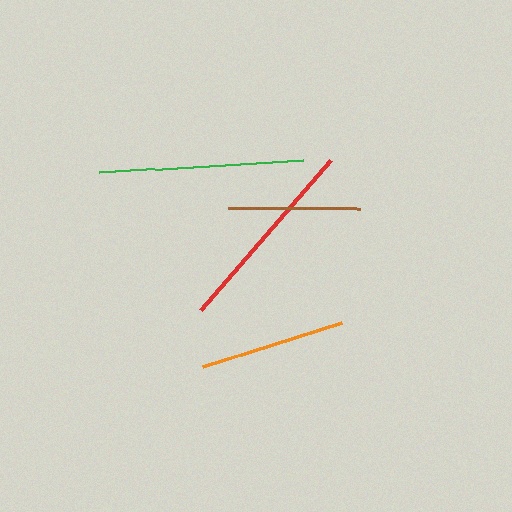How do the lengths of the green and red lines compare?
The green and red lines are approximately the same length.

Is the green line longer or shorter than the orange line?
The green line is longer than the orange line.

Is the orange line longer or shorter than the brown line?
The orange line is longer than the brown line.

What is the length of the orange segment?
The orange segment is approximately 145 pixels long.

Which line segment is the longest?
The green line is the longest at approximately 204 pixels.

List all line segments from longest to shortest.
From longest to shortest: green, red, orange, brown.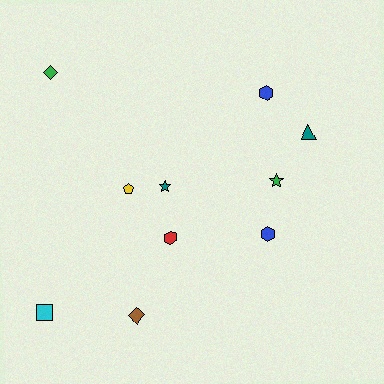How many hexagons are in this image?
There are 3 hexagons.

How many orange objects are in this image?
There are no orange objects.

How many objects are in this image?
There are 10 objects.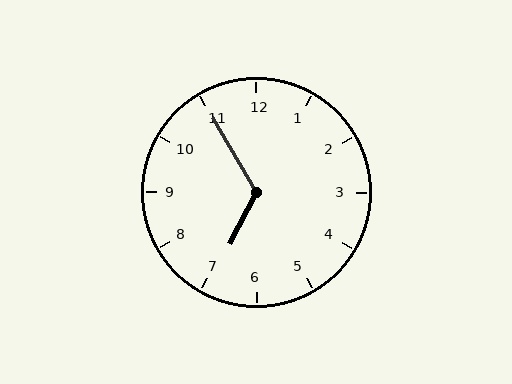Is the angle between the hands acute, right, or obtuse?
It is obtuse.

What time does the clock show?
6:55.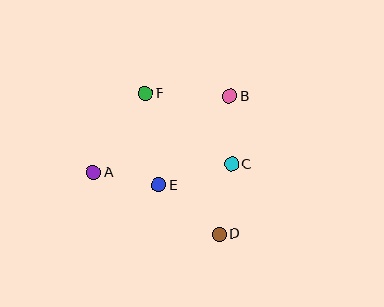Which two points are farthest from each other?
Points D and F are farthest from each other.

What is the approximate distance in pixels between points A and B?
The distance between A and B is approximately 156 pixels.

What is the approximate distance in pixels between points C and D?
The distance between C and D is approximately 71 pixels.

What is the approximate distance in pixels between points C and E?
The distance between C and E is approximately 75 pixels.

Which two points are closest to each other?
Points A and E are closest to each other.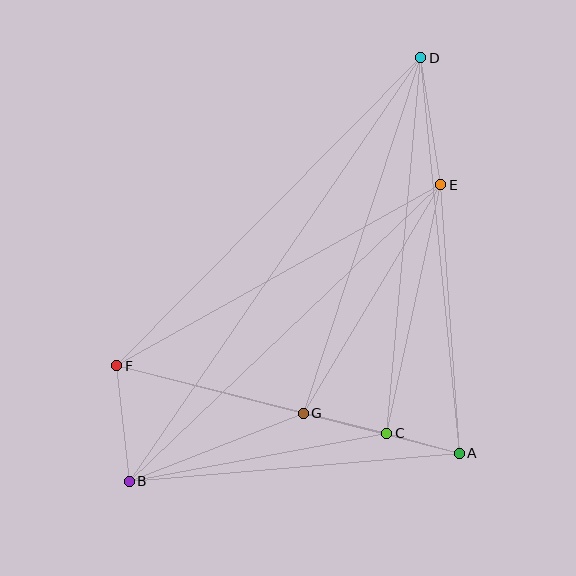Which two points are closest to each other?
Points A and C are closest to each other.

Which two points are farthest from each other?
Points B and D are farthest from each other.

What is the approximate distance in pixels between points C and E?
The distance between C and E is approximately 254 pixels.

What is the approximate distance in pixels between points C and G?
The distance between C and G is approximately 86 pixels.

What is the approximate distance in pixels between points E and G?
The distance between E and G is approximately 267 pixels.